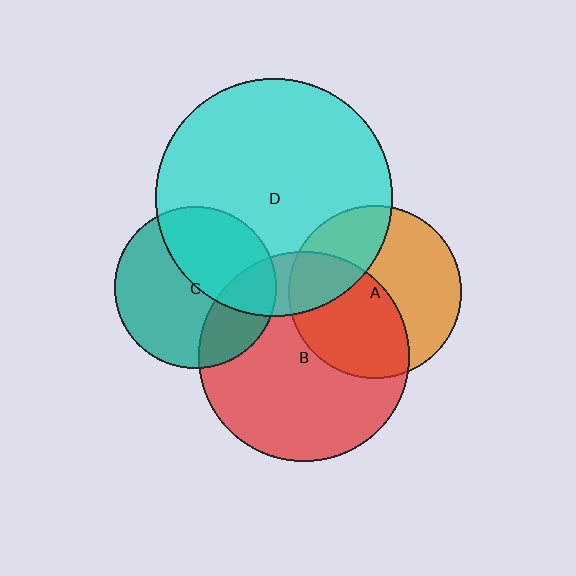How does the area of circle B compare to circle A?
Approximately 1.5 times.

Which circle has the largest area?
Circle D (cyan).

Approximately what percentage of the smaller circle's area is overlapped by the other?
Approximately 25%.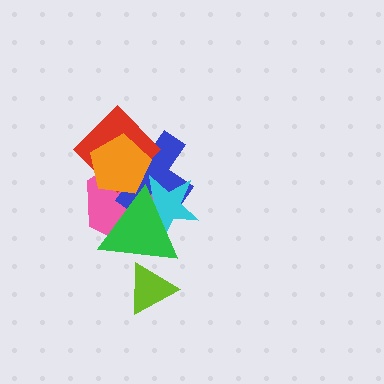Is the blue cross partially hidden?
Yes, it is partially covered by another shape.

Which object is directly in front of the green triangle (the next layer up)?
The orange pentagon is directly in front of the green triangle.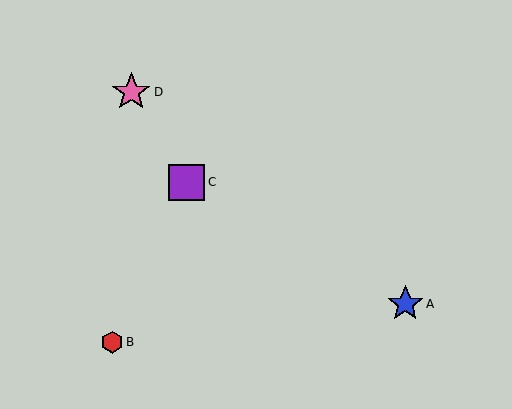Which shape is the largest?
The pink star (labeled D) is the largest.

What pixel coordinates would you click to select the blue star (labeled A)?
Click at (405, 304) to select the blue star A.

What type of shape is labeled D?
Shape D is a pink star.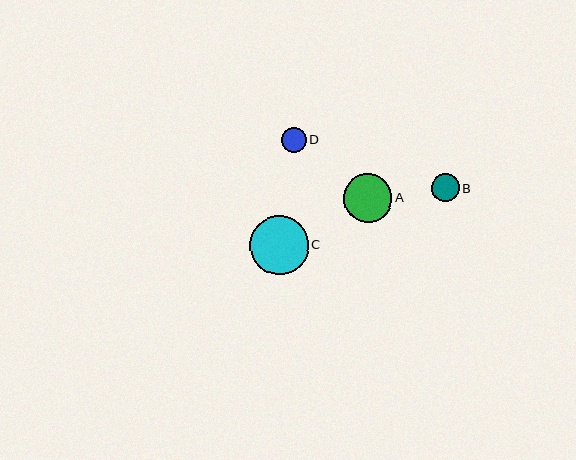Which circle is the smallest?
Circle D is the smallest with a size of approximately 25 pixels.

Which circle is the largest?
Circle C is the largest with a size of approximately 59 pixels.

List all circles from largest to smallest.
From largest to smallest: C, A, B, D.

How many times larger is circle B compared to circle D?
Circle B is approximately 1.1 times the size of circle D.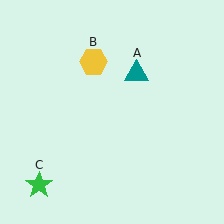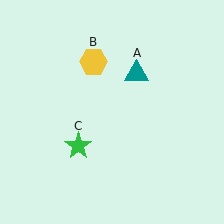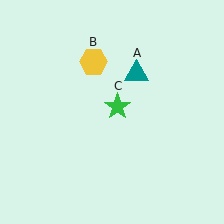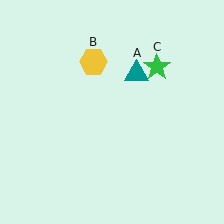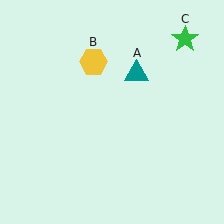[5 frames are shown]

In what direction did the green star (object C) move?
The green star (object C) moved up and to the right.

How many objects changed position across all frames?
1 object changed position: green star (object C).